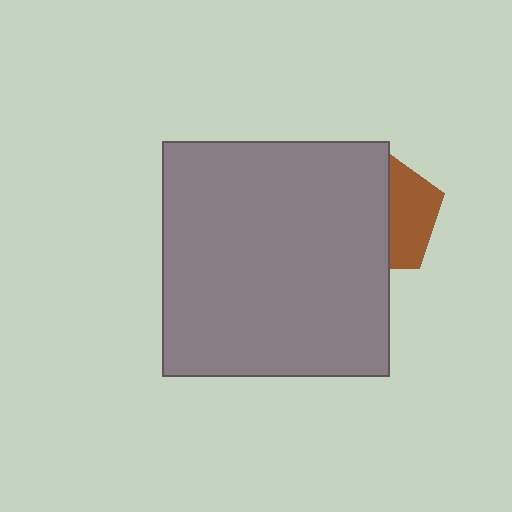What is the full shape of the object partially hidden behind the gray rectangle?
The partially hidden object is a brown pentagon.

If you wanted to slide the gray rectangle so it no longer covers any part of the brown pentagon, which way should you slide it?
Slide it left — that is the most direct way to separate the two shapes.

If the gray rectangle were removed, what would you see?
You would see the complete brown pentagon.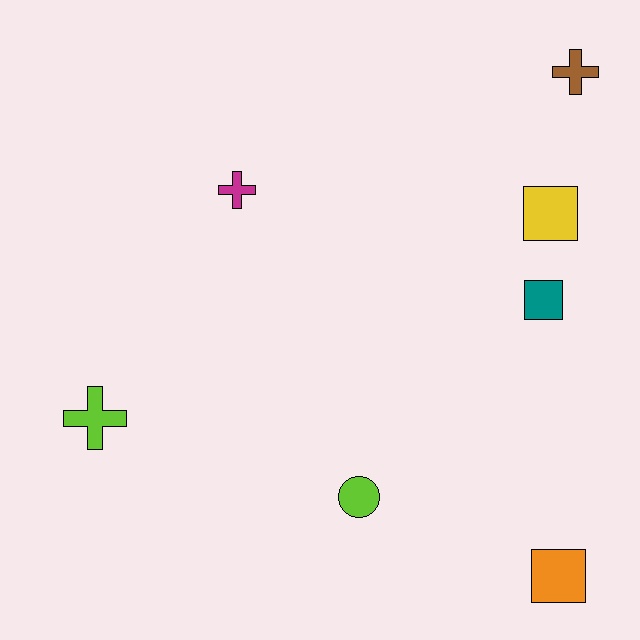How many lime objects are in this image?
There are 2 lime objects.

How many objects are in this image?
There are 7 objects.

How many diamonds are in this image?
There are no diamonds.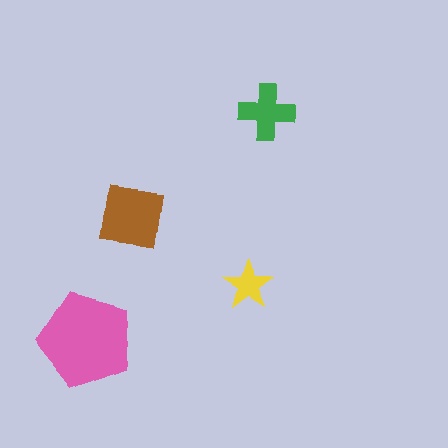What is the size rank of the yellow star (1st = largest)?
4th.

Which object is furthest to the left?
The pink pentagon is leftmost.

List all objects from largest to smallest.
The pink pentagon, the brown square, the green cross, the yellow star.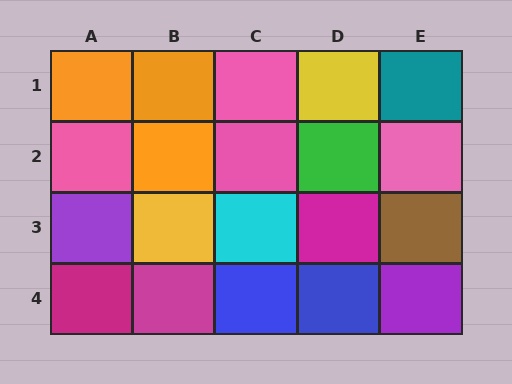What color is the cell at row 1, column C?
Pink.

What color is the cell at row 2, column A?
Pink.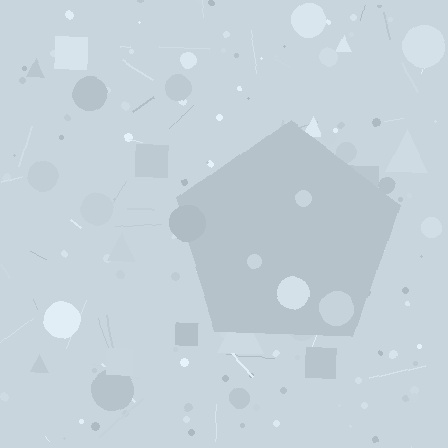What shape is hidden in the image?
A pentagon is hidden in the image.